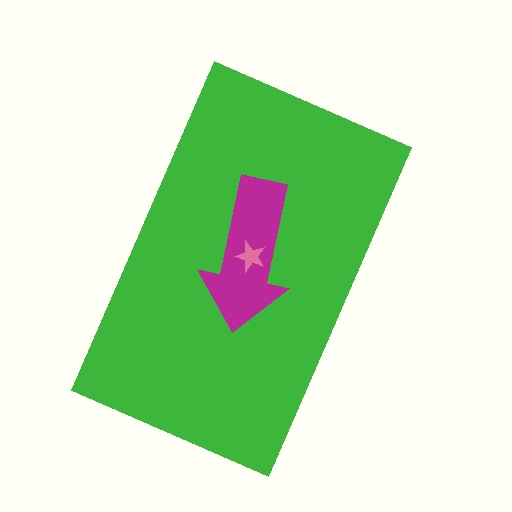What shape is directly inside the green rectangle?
The magenta arrow.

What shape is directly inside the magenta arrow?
The pink star.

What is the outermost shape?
The green rectangle.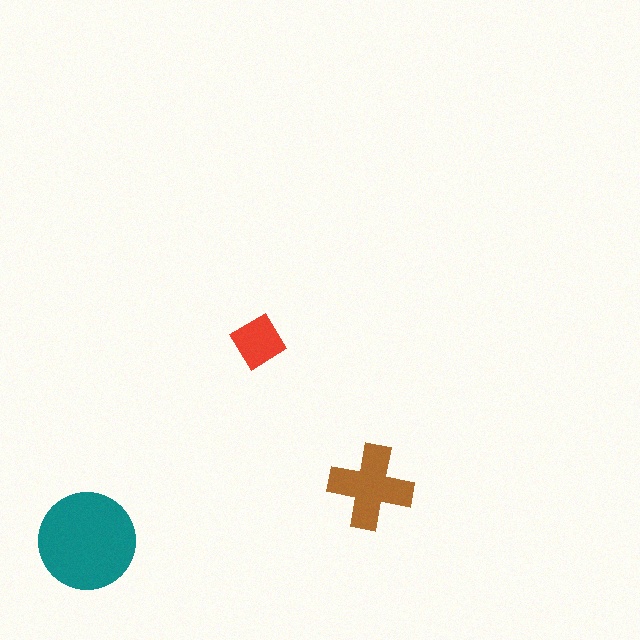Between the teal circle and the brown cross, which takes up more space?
The teal circle.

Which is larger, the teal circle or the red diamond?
The teal circle.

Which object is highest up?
The red diamond is topmost.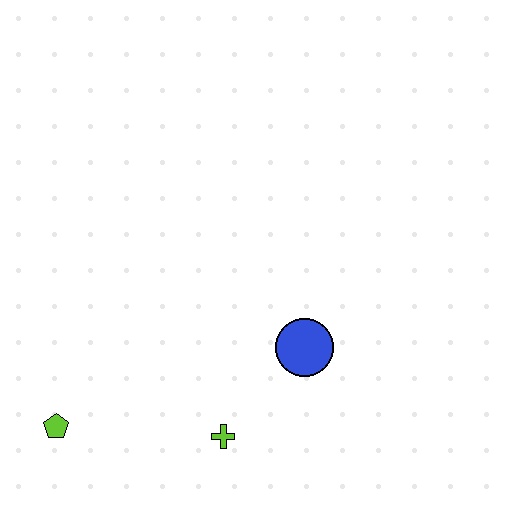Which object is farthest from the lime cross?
The lime pentagon is farthest from the lime cross.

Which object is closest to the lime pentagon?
The lime cross is closest to the lime pentagon.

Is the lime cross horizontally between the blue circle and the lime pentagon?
Yes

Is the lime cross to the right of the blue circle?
No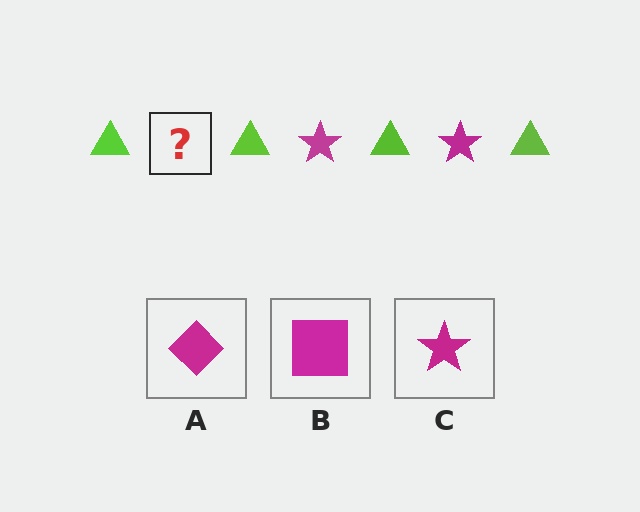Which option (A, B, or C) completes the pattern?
C.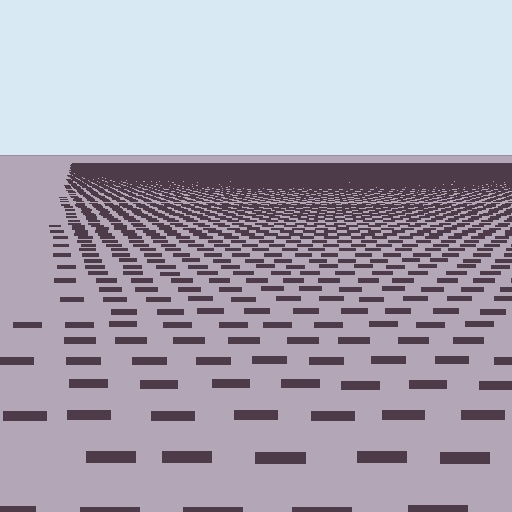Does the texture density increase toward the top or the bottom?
Density increases toward the top.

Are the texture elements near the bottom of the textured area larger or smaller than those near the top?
Larger. Near the bottom, elements are closer to the viewer and appear at a bigger on-screen size.